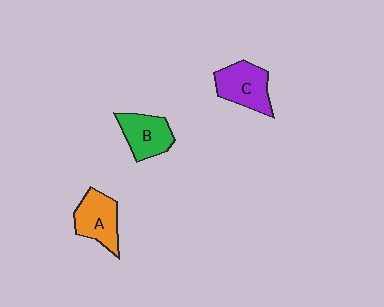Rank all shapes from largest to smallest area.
From largest to smallest: C (purple), A (orange), B (green).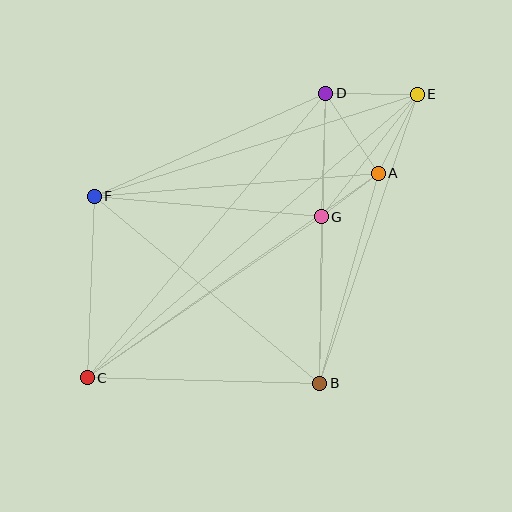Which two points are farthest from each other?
Points C and E are farthest from each other.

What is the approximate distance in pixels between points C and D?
The distance between C and D is approximately 371 pixels.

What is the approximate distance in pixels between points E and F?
The distance between E and F is approximately 339 pixels.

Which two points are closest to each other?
Points A and G are closest to each other.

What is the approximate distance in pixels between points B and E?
The distance between B and E is approximately 305 pixels.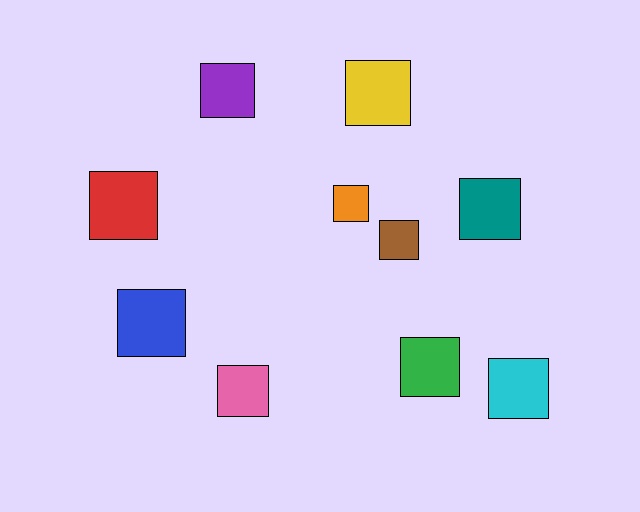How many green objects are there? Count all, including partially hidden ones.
There is 1 green object.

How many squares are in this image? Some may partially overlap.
There are 10 squares.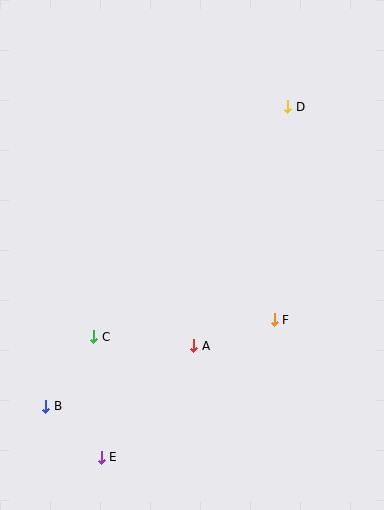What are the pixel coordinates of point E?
Point E is at (101, 457).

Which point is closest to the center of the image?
Point A at (193, 346) is closest to the center.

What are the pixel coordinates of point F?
Point F is at (274, 320).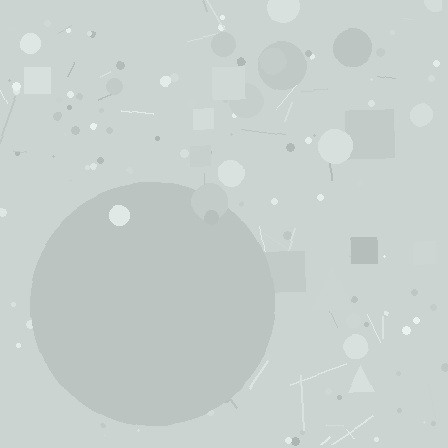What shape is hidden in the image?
A circle is hidden in the image.